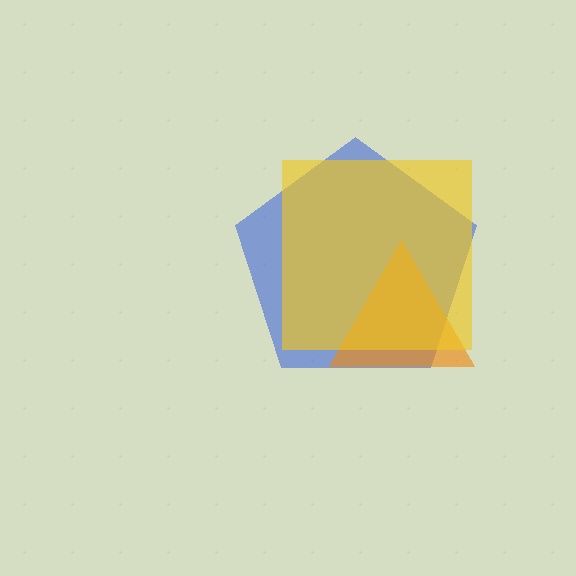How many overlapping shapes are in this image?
There are 3 overlapping shapes in the image.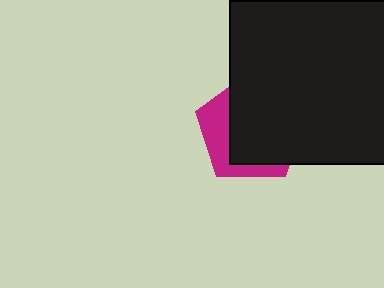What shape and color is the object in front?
The object in front is a black square.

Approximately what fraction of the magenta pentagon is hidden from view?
Roughly 68% of the magenta pentagon is hidden behind the black square.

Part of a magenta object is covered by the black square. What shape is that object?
It is a pentagon.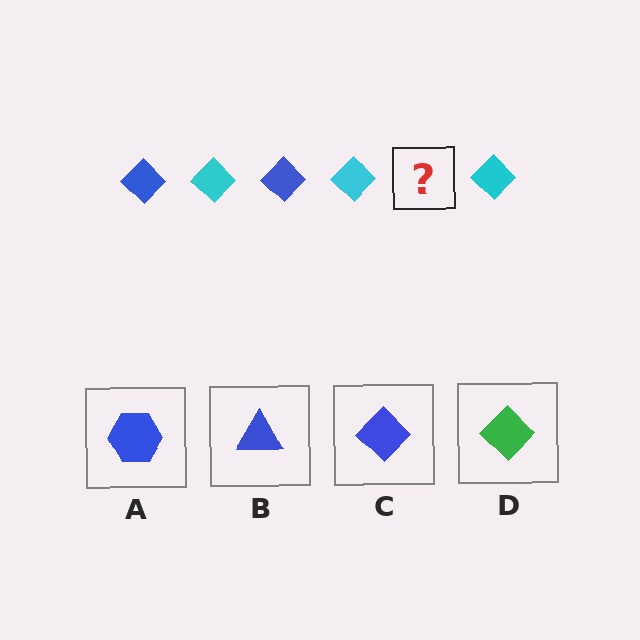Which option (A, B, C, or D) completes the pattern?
C.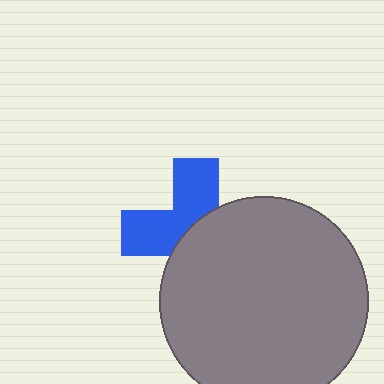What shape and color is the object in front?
The object in front is a gray circle.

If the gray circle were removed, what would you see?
You would see the complete blue cross.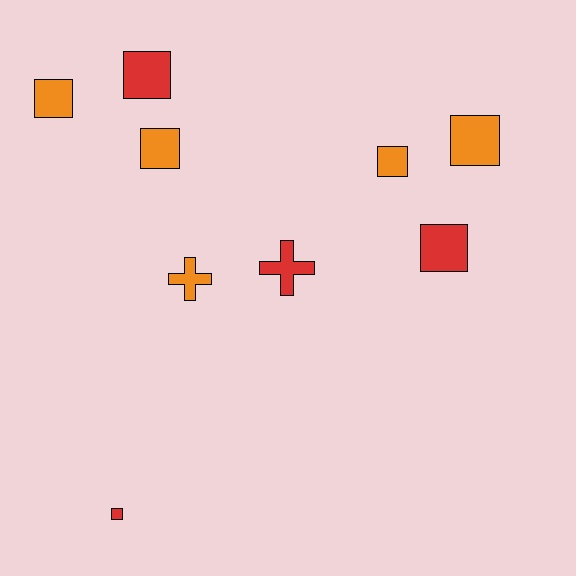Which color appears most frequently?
Orange, with 5 objects.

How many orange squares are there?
There are 4 orange squares.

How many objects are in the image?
There are 9 objects.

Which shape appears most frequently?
Square, with 7 objects.